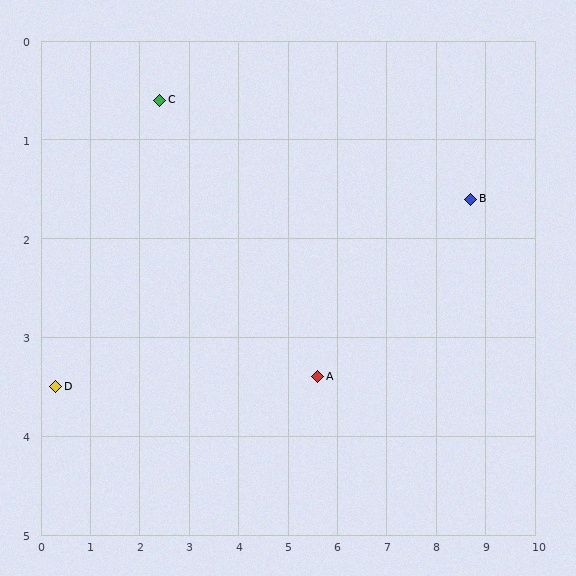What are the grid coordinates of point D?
Point D is at approximately (0.3, 3.5).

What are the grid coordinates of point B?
Point B is at approximately (8.7, 1.6).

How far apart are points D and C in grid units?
Points D and C are about 3.6 grid units apart.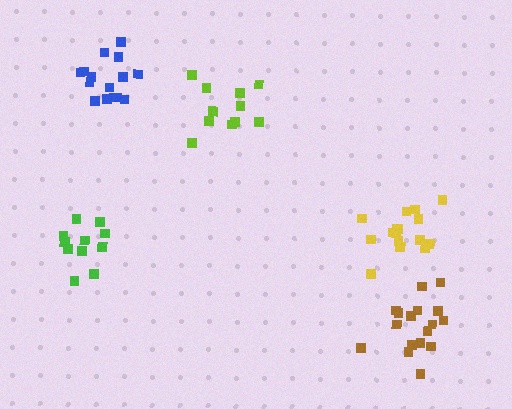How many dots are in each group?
Group 1: 17 dots, Group 2: 11 dots, Group 3: 15 dots, Group 4: 11 dots, Group 5: 16 dots (70 total).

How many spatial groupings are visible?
There are 5 spatial groupings.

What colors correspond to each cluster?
The clusters are colored: brown, lime, blue, green, yellow.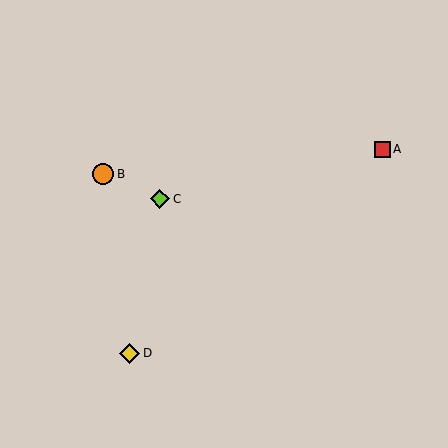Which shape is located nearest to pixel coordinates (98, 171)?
The orange circle (labeled B) at (103, 174) is nearest to that location.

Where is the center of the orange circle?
The center of the orange circle is at (103, 174).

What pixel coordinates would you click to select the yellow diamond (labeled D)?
Click at (130, 353) to select the yellow diamond D.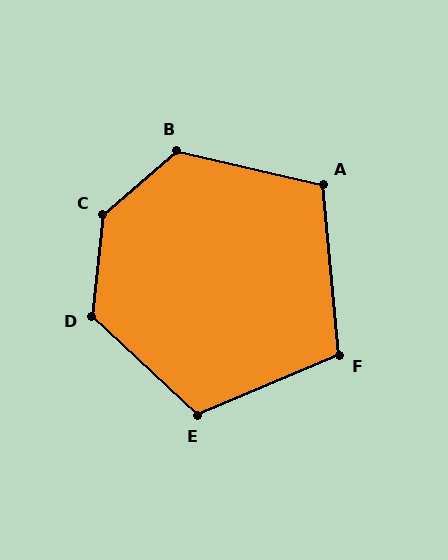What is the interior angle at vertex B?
Approximately 126 degrees (obtuse).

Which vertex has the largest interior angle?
C, at approximately 137 degrees.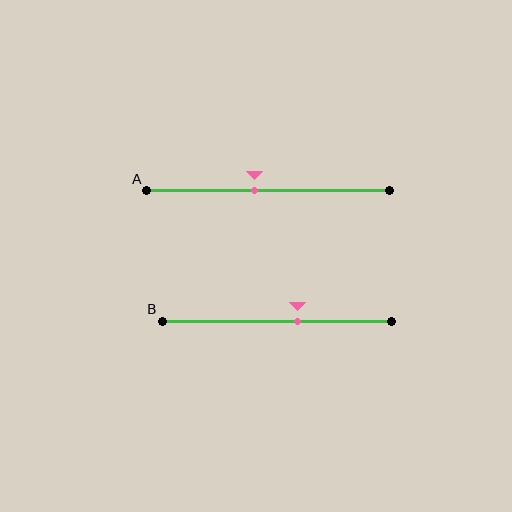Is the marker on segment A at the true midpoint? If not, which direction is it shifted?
No, the marker on segment A is shifted to the left by about 6% of the segment length.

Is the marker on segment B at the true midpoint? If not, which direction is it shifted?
No, the marker on segment B is shifted to the right by about 9% of the segment length.